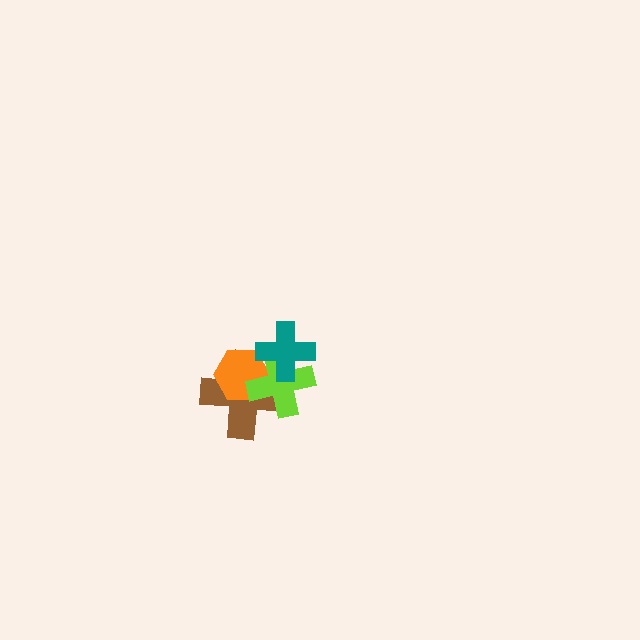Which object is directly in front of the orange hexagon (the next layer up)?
The lime cross is directly in front of the orange hexagon.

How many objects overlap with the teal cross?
3 objects overlap with the teal cross.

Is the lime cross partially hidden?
Yes, it is partially covered by another shape.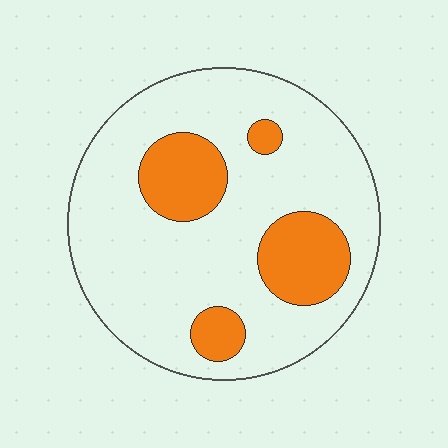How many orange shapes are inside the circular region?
4.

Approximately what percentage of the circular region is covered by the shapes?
Approximately 20%.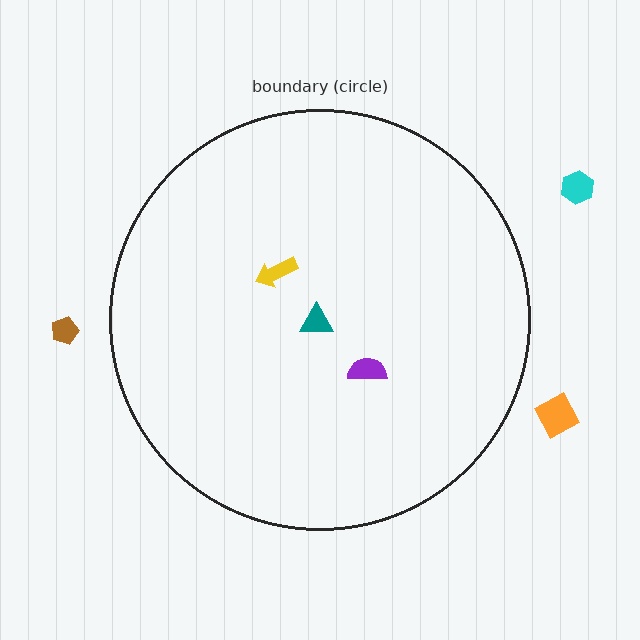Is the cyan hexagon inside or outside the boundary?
Outside.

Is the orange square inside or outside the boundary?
Outside.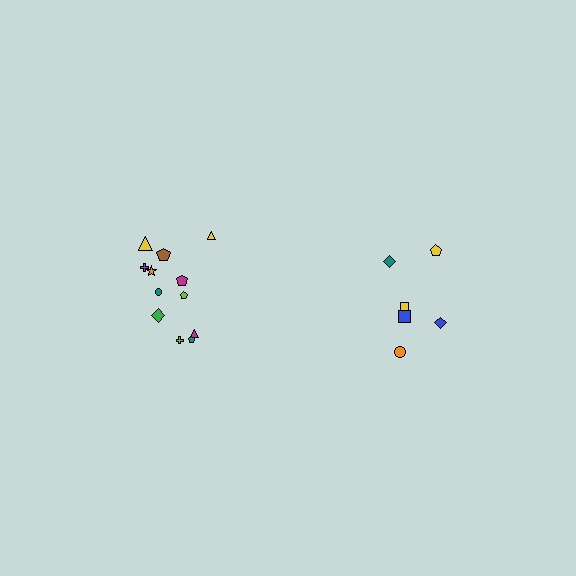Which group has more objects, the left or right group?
The left group.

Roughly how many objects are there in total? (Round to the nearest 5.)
Roughly 20 objects in total.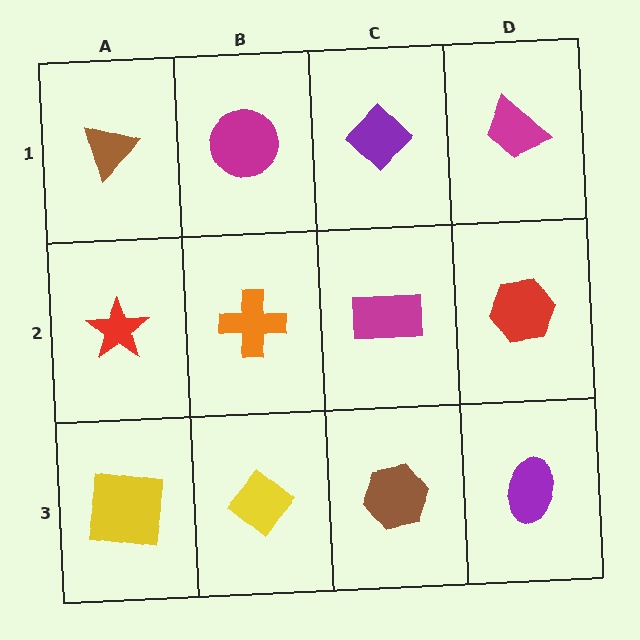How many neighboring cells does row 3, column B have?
3.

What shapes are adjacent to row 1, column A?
A red star (row 2, column A), a magenta circle (row 1, column B).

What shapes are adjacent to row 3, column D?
A red hexagon (row 2, column D), a brown hexagon (row 3, column C).